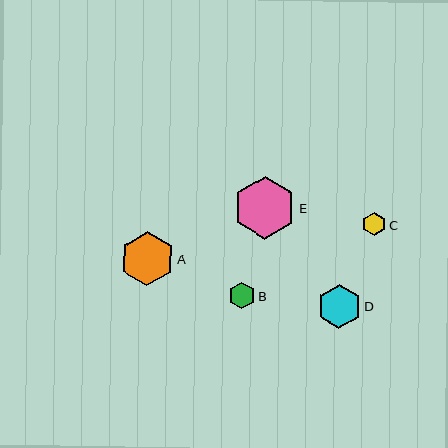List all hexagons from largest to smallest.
From largest to smallest: E, A, D, B, C.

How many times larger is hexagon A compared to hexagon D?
Hexagon A is approximately 1.2 times the size of hexagon D.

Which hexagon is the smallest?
Hexagon C is the smallest with a size of approximately 24 pixels.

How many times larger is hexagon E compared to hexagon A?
Hexagon E is approximately 1.2 times the size of hexagon A.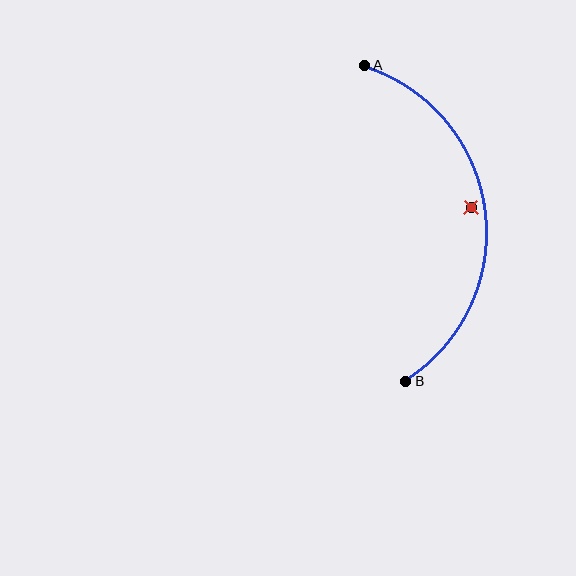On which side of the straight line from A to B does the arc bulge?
The arc bulges to the right of the straight line connecting A and B.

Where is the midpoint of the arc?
The arc midpoint is the point on the curve farthest from the straight line joining A and B. It sits to the right of that line.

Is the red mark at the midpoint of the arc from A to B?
No — the red mark does not lie on the arc at all. It sits slightly inside the curve.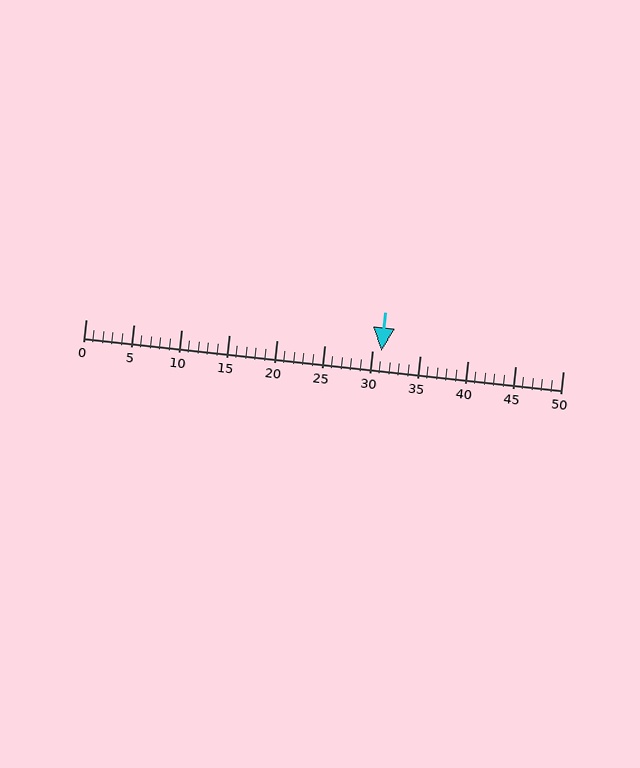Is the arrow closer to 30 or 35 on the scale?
The arrow is closer to 30.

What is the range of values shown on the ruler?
The ruler shows values from 0 to 50.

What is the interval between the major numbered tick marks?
The major tick marks are spaced 5 units apart.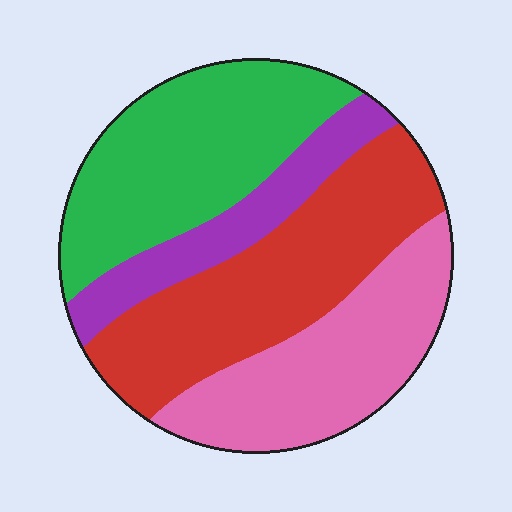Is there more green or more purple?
Green.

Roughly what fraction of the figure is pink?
Pink takes up about one quarter (1/4) of the figure.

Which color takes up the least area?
Purple, at roughly 15%.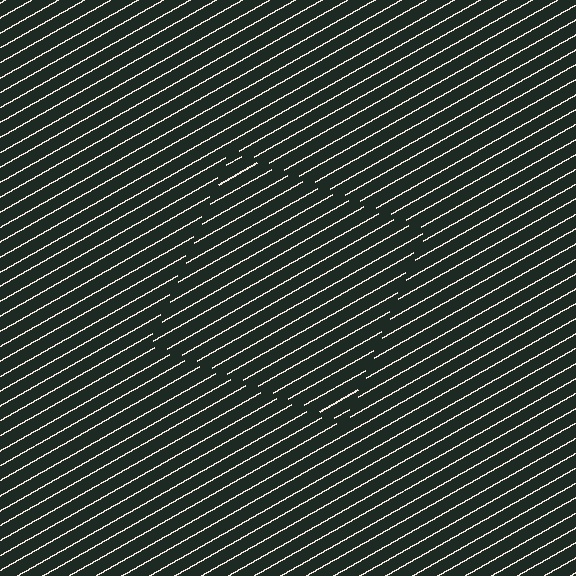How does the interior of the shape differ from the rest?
The interior of the shape contains the same grating, shifted by half a period — the contour is defined by the phase discontinuity where line-ends from the inner and outer gratings abut.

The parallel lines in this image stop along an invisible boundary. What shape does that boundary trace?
An illusory square. The interior of the shape contains the same grating, shifted by half a period — the contour is defined by the phase discontinuity where line-ends from the inner and outer gratings abut.